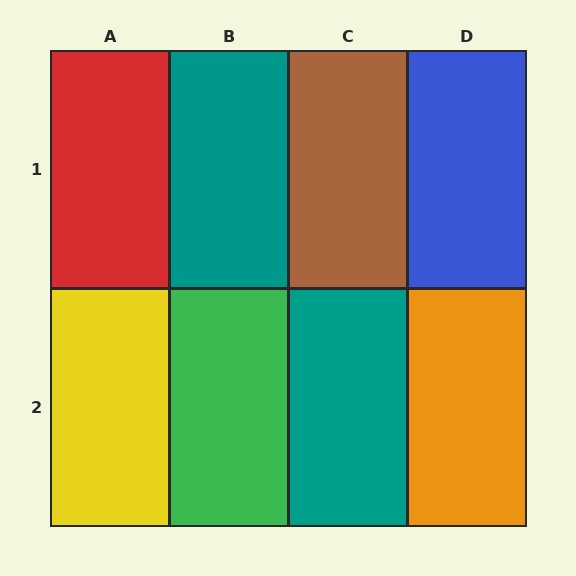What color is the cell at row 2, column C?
Teal.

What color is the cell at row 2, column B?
Green.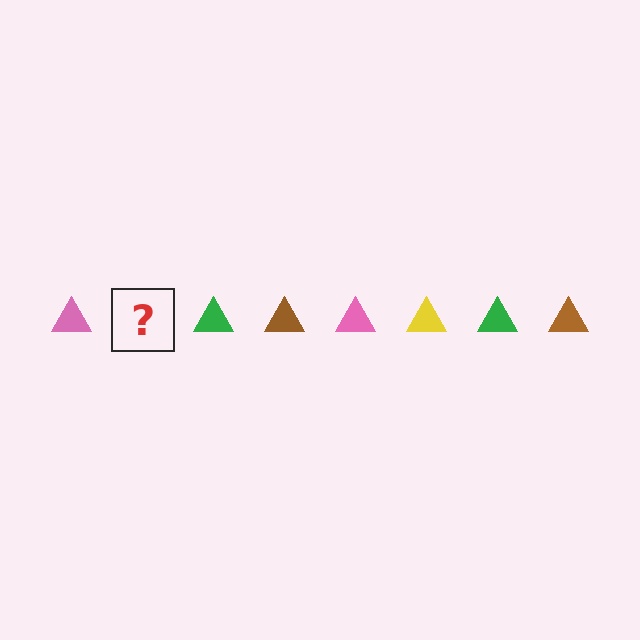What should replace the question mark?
The question mark should be replaced with a yellow triangle.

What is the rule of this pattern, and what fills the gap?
The rule is that the pattern cycles through pink, yellow, green, brown triangles. The gap should be filled with a yellow triangle.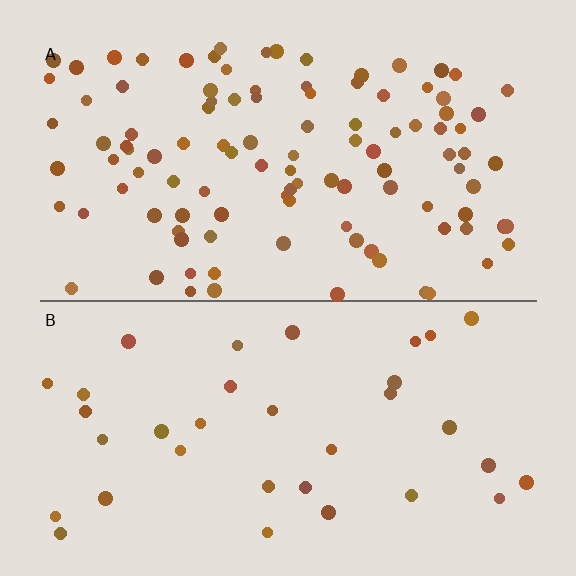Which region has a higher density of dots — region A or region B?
A (the top).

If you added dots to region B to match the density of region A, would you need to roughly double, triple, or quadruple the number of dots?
Approximately triple.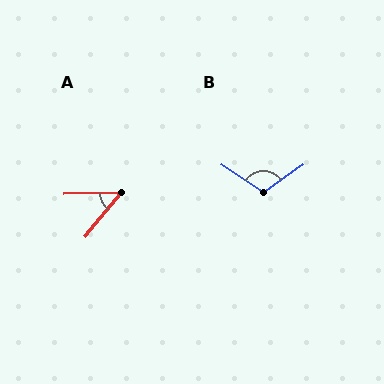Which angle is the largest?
B, at approximately 112 degrees.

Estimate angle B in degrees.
Approximately 112 degrees.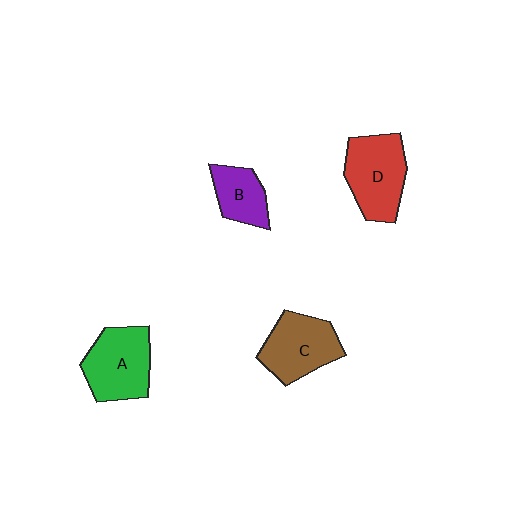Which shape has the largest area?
Shape D (red).